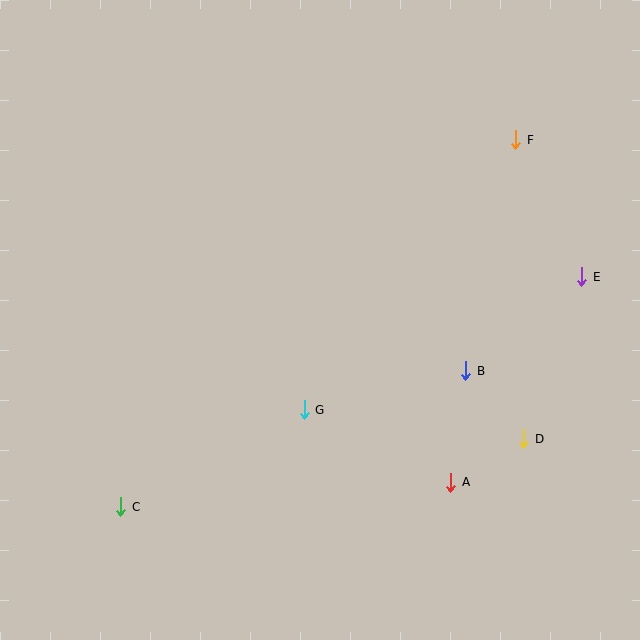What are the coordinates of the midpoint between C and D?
The midpoint between C and D is at (322, 473).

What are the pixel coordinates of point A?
Point A is at (451, 482).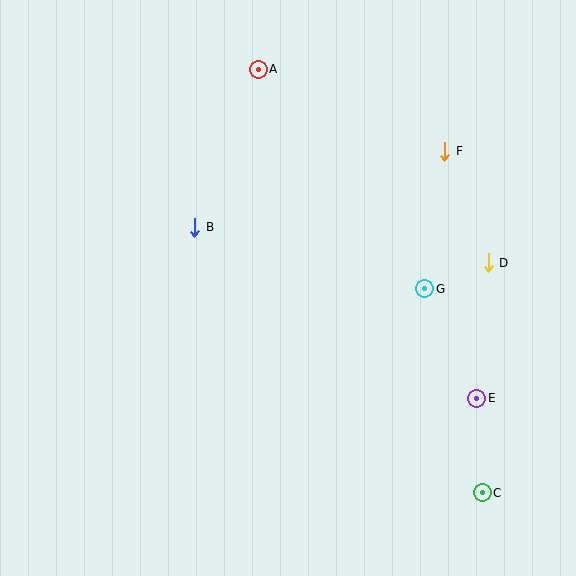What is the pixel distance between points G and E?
The distance between G and E is 121 pixels.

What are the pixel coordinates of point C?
Point C is at (482, 493).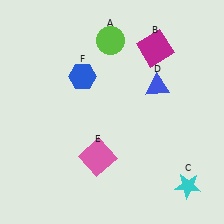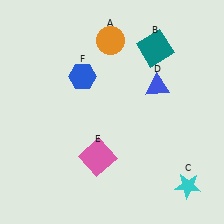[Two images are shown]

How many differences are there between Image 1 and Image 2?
There are 2 differences between the two images.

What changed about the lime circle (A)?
In Image 1, A is lime. In Image 2, it changed to orange.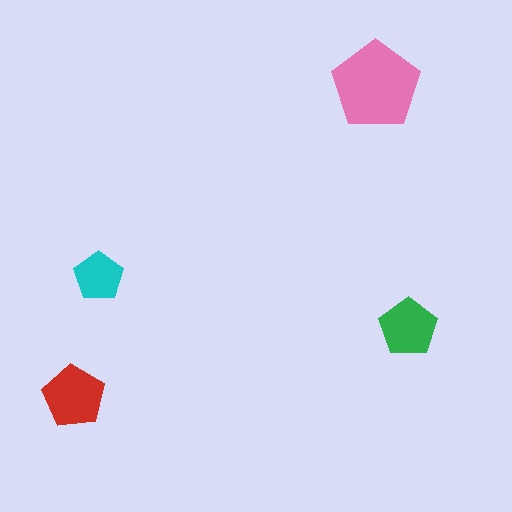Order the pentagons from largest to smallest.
the pink one, the red one, the green one, the cyan one.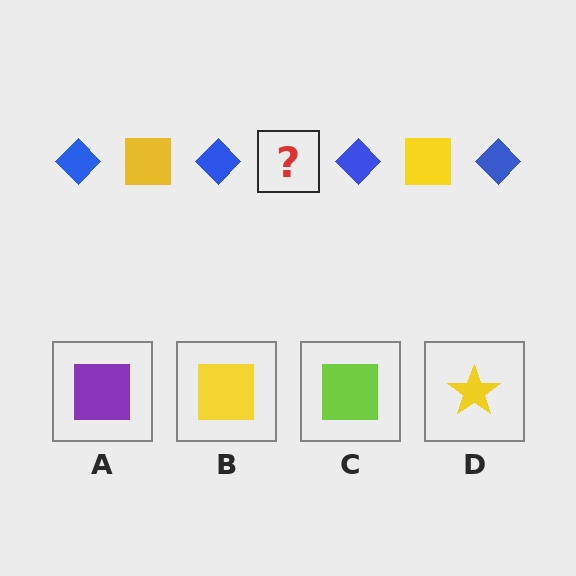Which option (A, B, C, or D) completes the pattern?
B.